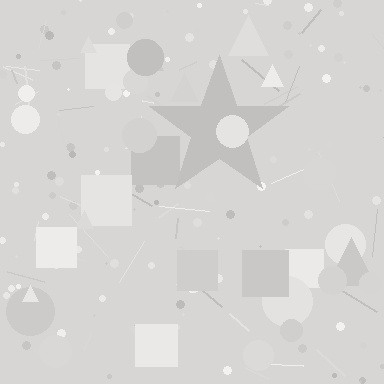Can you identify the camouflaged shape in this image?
The camouflaged shape is a star.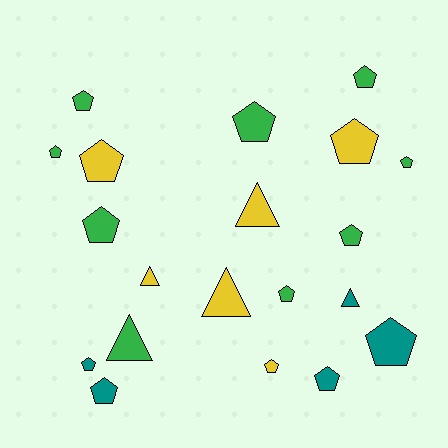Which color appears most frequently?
Green, with 9 objects.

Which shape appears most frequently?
Pentagon, with 15 objects.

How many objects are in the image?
There are 20 objects.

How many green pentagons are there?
There are 8 green pentagons.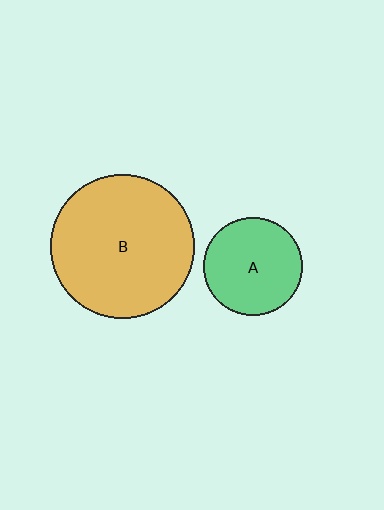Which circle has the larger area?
Circle B (orange).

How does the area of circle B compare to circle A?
Approximately 2.2 times.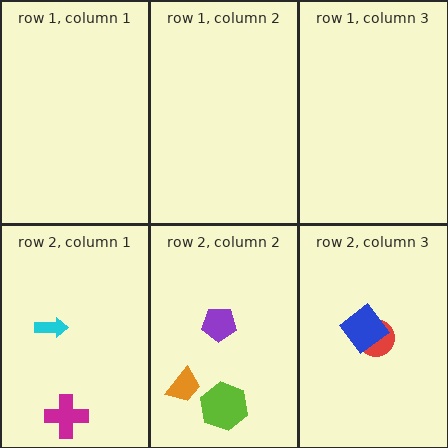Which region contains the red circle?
The row 2, column 3 region.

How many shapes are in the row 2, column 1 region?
2.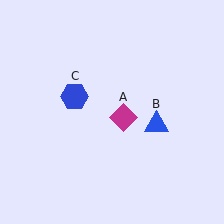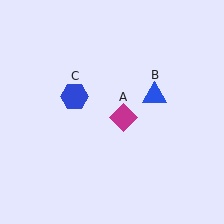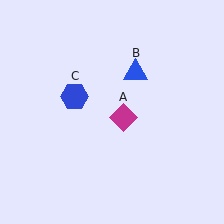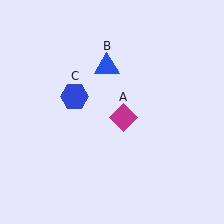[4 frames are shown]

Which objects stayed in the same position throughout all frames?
Magenta diamond (object A) and blue hexagon (object C) remained stationary.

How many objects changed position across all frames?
1 object changed position: blue triangle (object B).